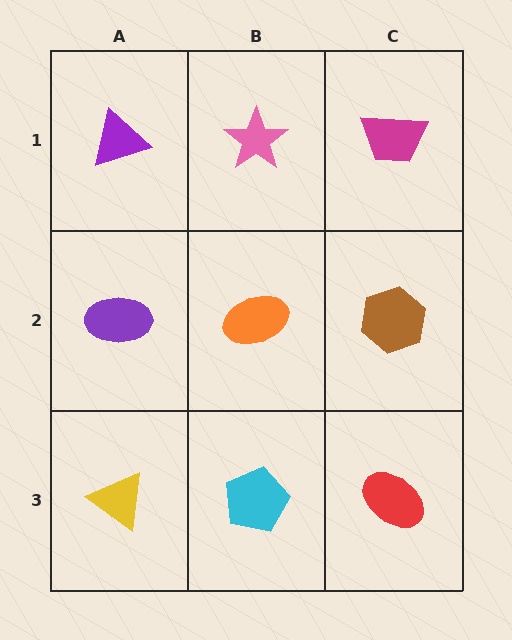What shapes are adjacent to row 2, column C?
A magenta trapezoid (row 1, column C), a red ellipse (row 3, column C), an orange ellipse (row 2, column B).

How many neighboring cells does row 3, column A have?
2.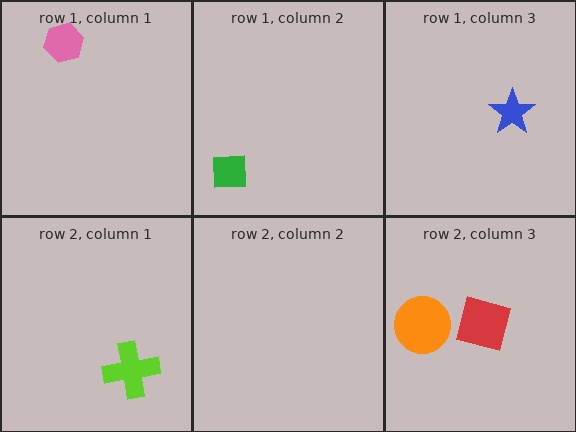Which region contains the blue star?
The row 1, column 3 region.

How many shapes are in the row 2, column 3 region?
2.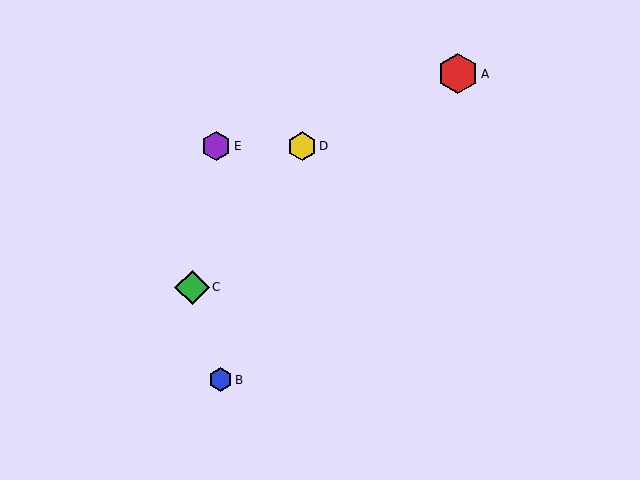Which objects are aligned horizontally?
Objects D, E are aligned horizontally.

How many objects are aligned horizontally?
2 objects (D, E) are aligned horizontally.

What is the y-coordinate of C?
Object C is at y≈287.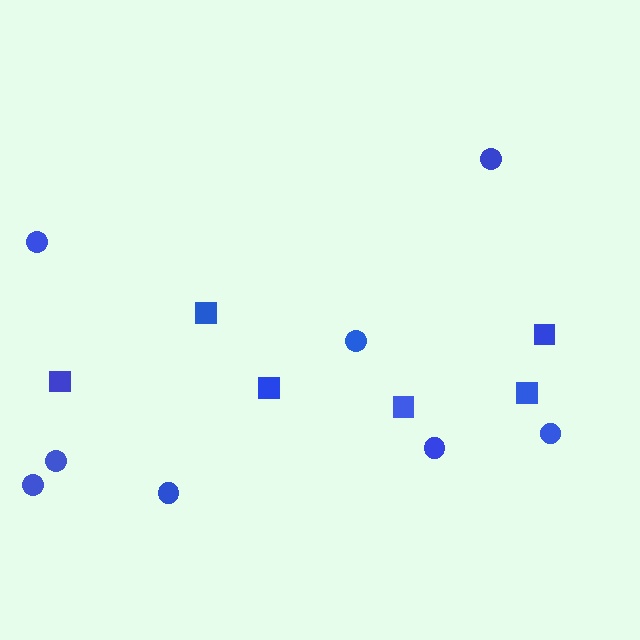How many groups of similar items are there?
There are 2 groups: one group of circles (8) and one group of squares (6).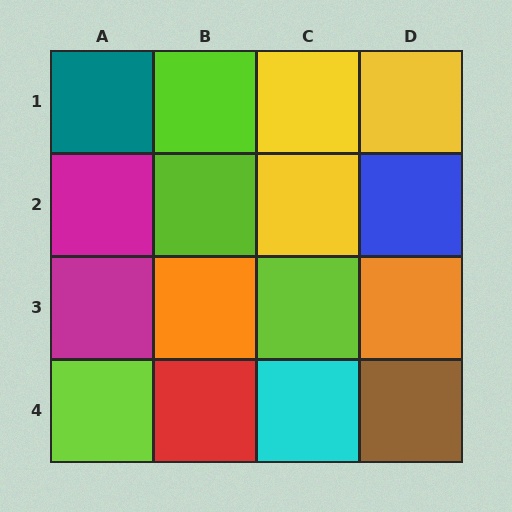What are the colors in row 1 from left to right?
Teal, lime, yellow, yellow.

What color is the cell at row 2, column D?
Blue.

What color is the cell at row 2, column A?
Magenta.